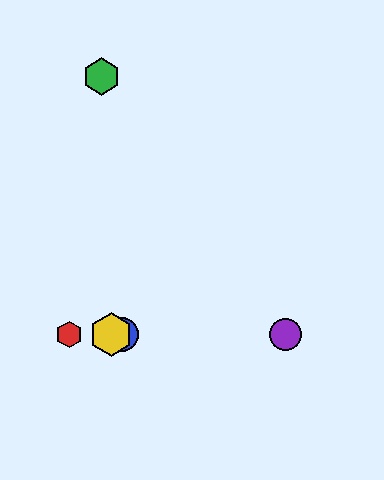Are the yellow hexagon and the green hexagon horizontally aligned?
No, the yellow hexagon is at y≈334 and the green hexagon is at y≈76.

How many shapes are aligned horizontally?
4 shapes (the red hexagon, the blue circle, the yellow hexagon, the purple circle) are aligned horizontally.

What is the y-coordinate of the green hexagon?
The green hexagon is at y≈76.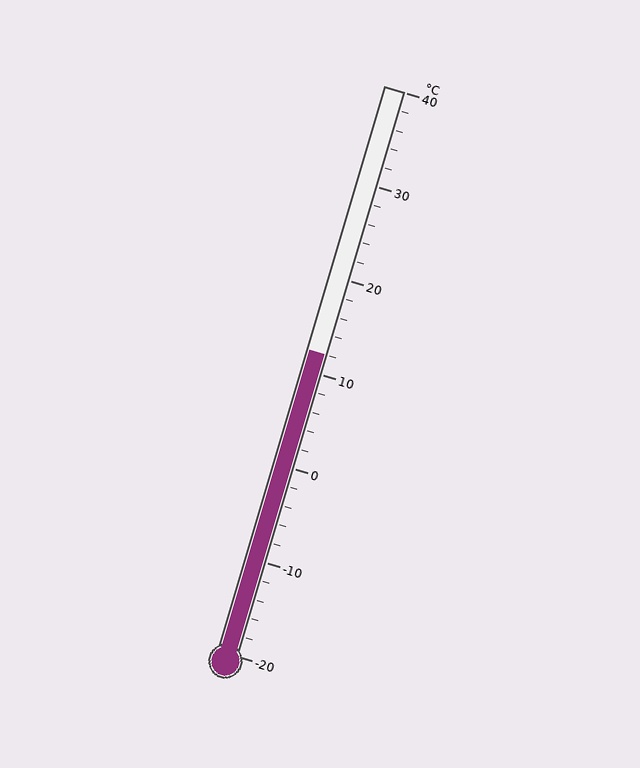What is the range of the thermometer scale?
The thermometer scale ranges from -20°C to 40°C.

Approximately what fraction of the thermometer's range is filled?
The thermometer is filled to approximately 55% of its range.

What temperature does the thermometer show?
The thermometer shows approximately 12°C.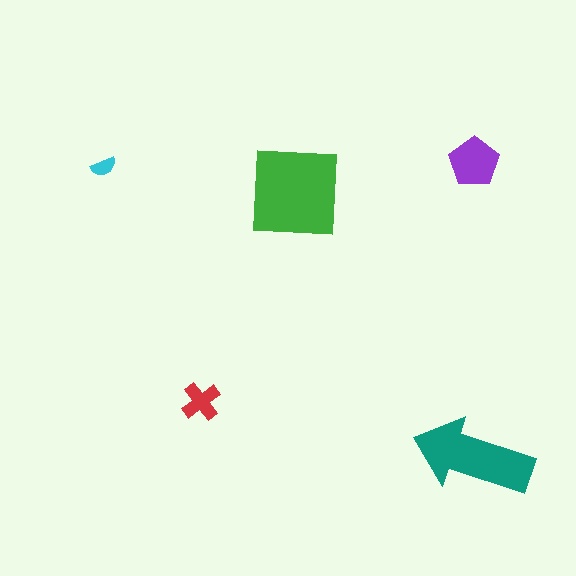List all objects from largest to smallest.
The green square, the teal arrow, the purple pentagon, the red cross, the cyan semicircle.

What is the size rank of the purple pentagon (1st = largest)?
3rd.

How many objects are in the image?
There are 5 objects in the image.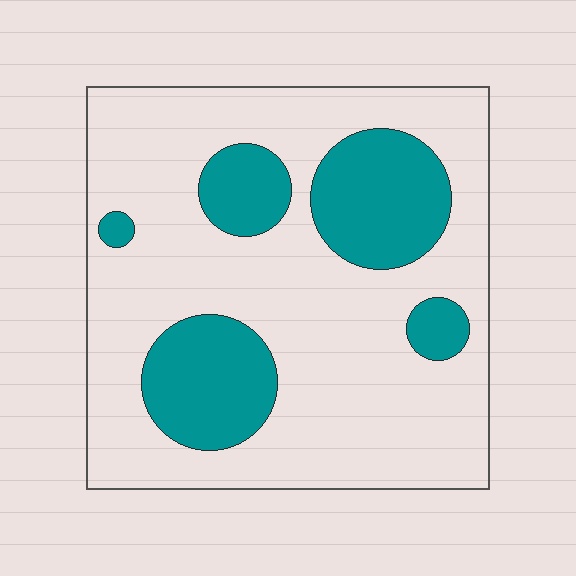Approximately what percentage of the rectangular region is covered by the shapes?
Approximately 25%.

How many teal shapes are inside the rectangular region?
5.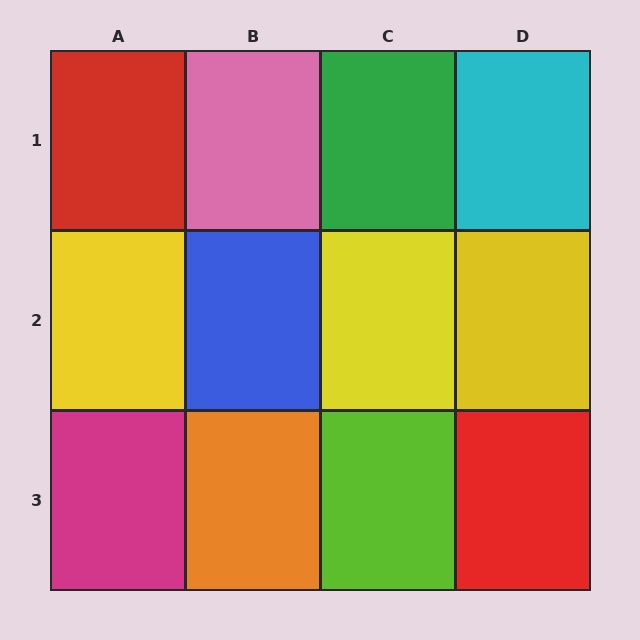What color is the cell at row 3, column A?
Magenta.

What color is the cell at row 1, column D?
Cyan.